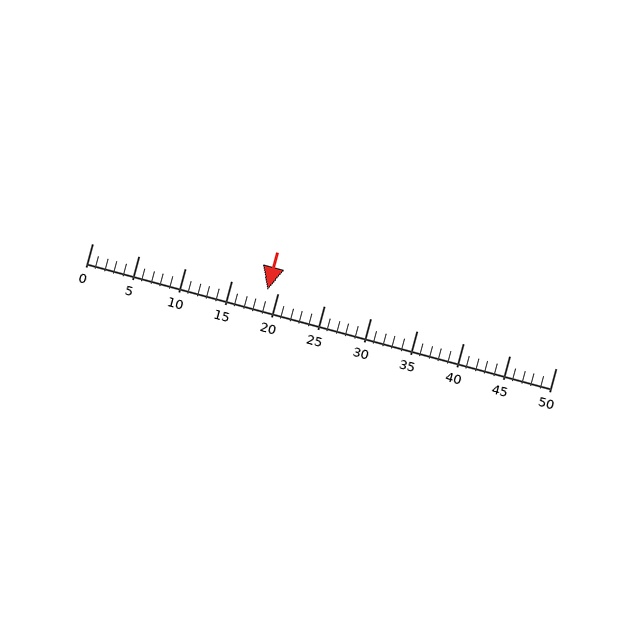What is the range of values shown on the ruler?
The ruler shows values from 0 to 50.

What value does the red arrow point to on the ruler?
The red arrow points to approximately 19.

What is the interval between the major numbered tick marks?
The major tick marks are spaced 5 units apart.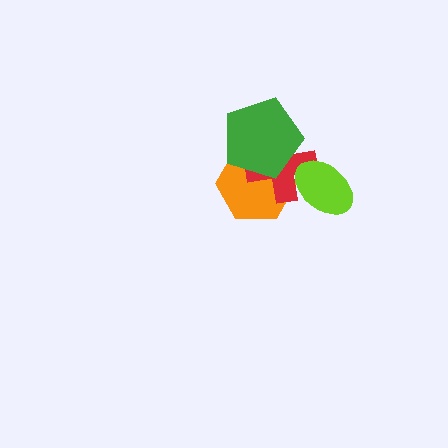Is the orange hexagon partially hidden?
Yes, it is partially covered by another shape.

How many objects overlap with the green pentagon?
2 objects overlap with the green pentagon.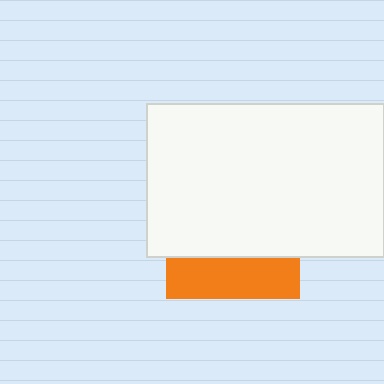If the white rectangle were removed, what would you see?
You would see the complete orange square.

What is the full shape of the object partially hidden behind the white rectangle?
The partially hidden object is an orange square.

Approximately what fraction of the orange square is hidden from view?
Roughly 69% of the orange square is hidden behind the white rectangle.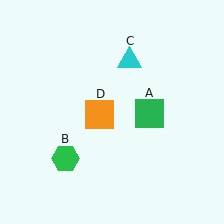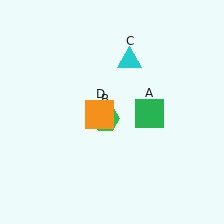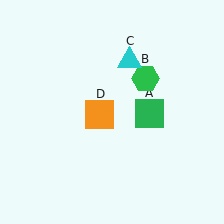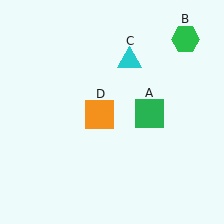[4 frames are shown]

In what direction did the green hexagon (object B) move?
The green hexagon (object B) moved up and to the right.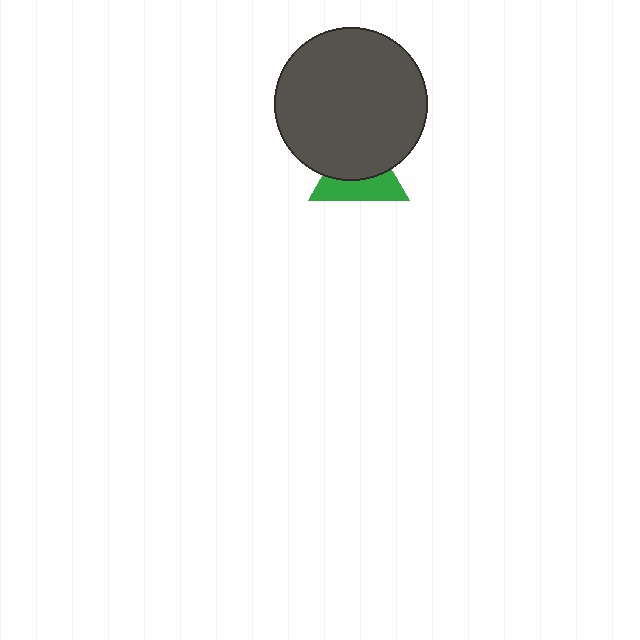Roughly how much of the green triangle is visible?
About half of it is visible (roughly 46%).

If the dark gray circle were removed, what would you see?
You would see the complete green triangle.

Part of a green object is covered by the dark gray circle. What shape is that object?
It is a triangle.